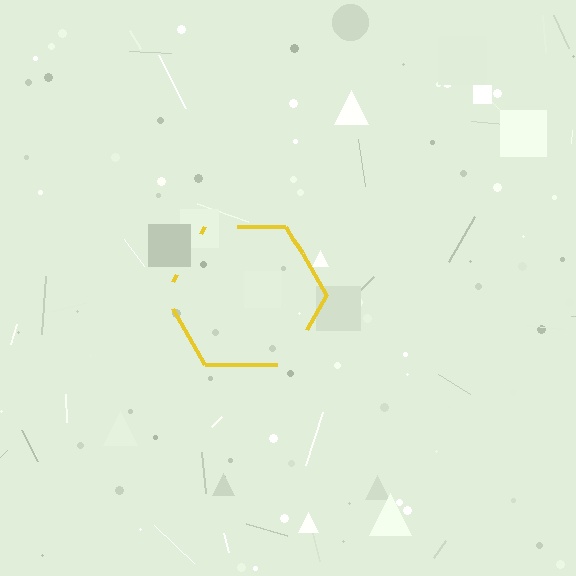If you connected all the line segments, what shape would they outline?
They would outline a hexagon.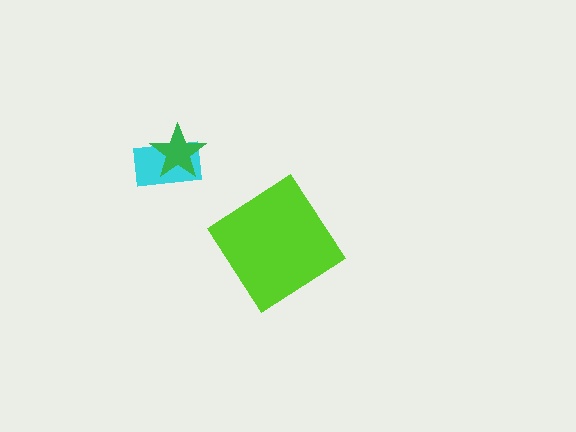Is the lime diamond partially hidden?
No, no other shape covers it.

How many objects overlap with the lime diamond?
0 objects overlap with the lime diamond.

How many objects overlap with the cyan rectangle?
1 object overlaps with the cyan rectangle.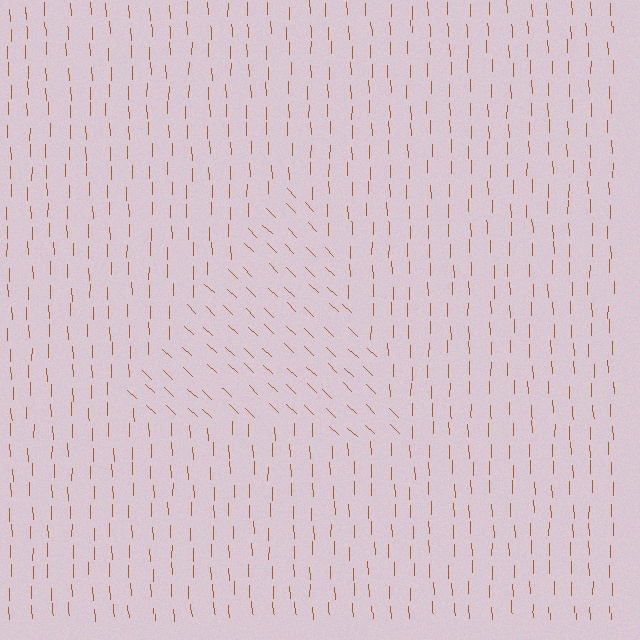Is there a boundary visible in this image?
Yes, there is a texture boundary formed by a change in line orientation.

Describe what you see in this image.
The image is filled with small brown line segments. A triangle region in the image has lines oriented differently from the surrounding lines, creating a visible texture boundary.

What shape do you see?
I see a triangle.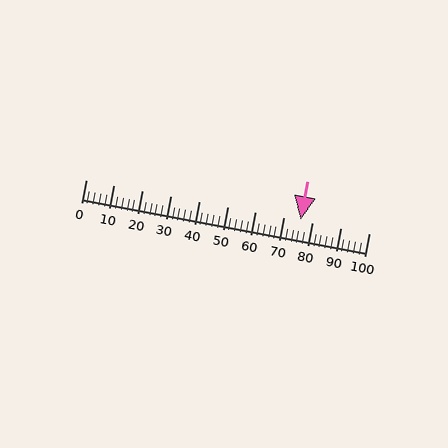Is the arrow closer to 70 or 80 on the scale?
The arrow is closer to 80.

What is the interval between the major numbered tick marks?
The major tick marks are spaced 10 units apart.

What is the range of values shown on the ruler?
The ruler shows values from 0 to 100.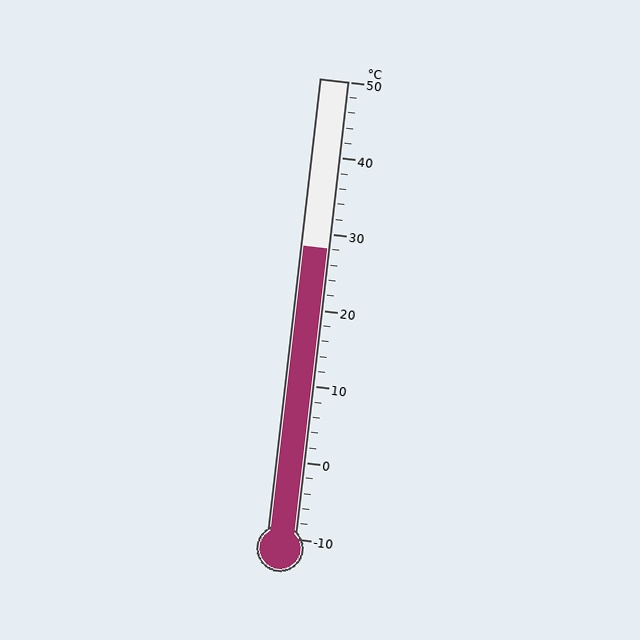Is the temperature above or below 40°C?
The temperature is below 40°C.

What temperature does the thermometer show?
The thermometer shows approximately 28°C.